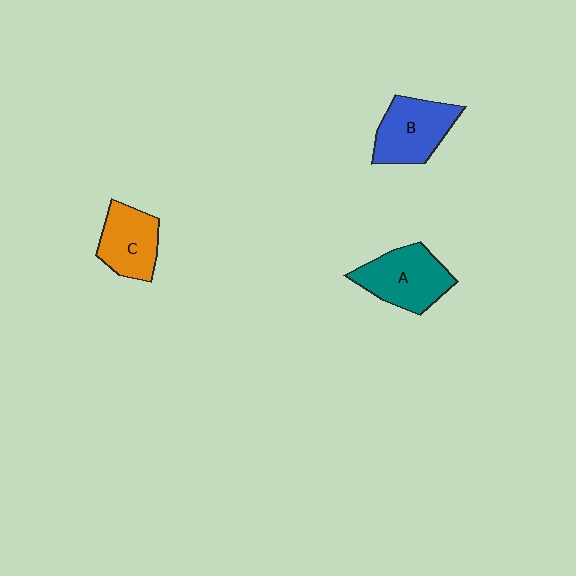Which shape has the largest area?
Shape A (teal).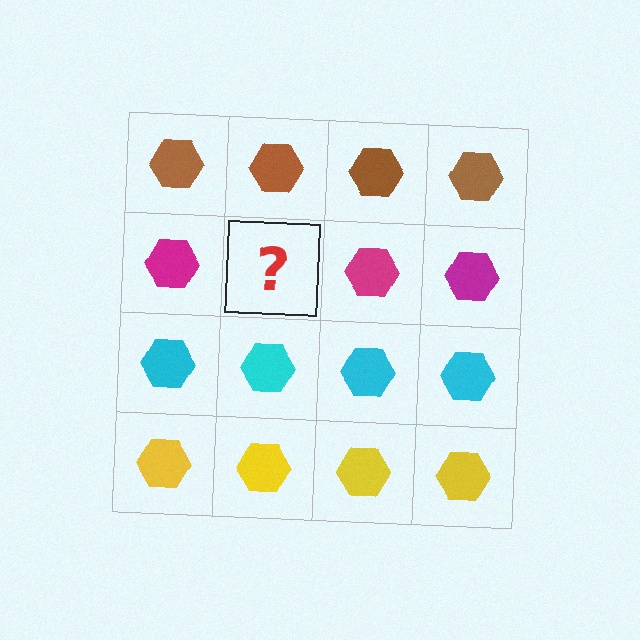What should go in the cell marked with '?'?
The missing cell should contain a magenta hexagon.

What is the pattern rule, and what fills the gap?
The rule is that each row has a consistent color. The gap should be filled with a magenta hexagon.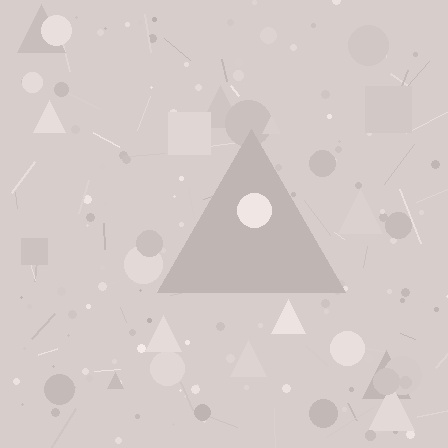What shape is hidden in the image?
A triangle is hidden in the image.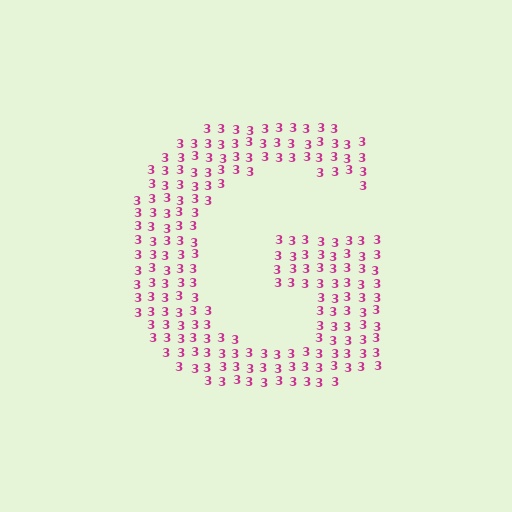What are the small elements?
The small elements are digit 3's.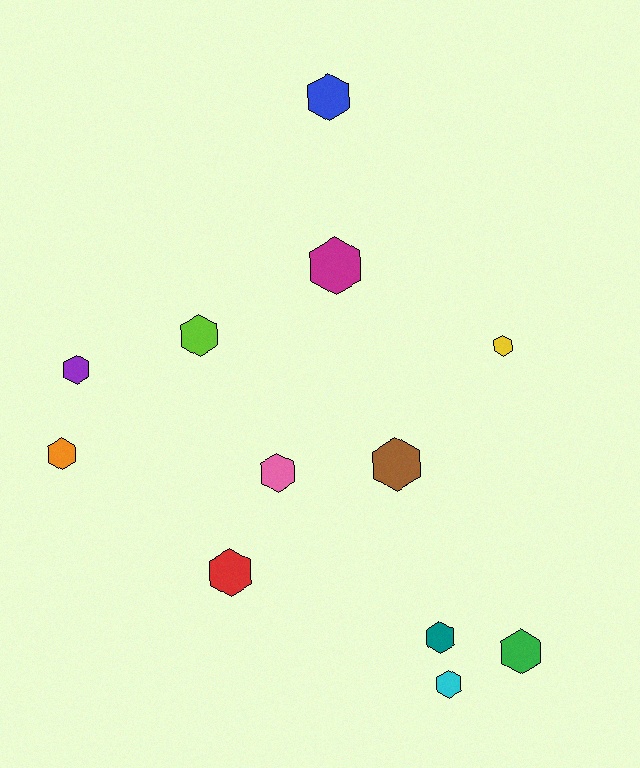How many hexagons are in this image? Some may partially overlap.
There are 12 hexagons.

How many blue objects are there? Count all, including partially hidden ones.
There is 1 blue object.